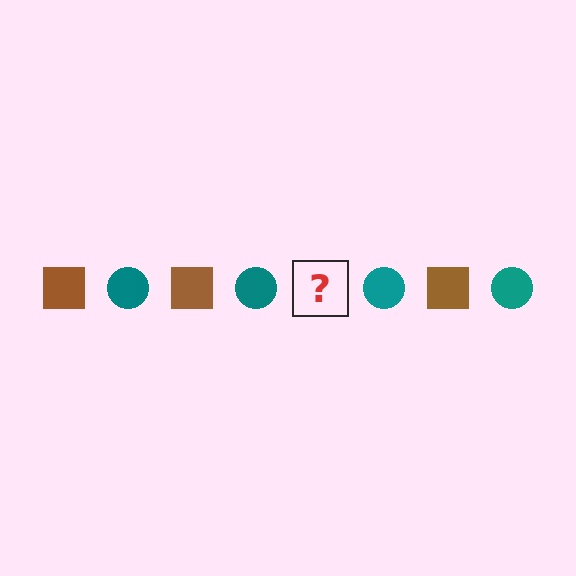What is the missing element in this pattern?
The missing element is a brown square.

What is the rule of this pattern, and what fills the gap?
The rule is that the pattern alternates between brown square and teal circle. The gap should be filled with a brown square.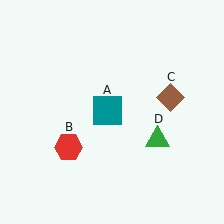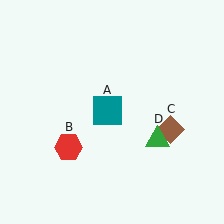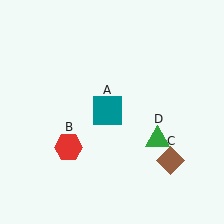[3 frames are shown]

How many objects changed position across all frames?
1 object changed position: brown diamond (object C).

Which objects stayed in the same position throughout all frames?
Teal square (object A) and red hexagon (object B) and green triangle (object D) remained stationary.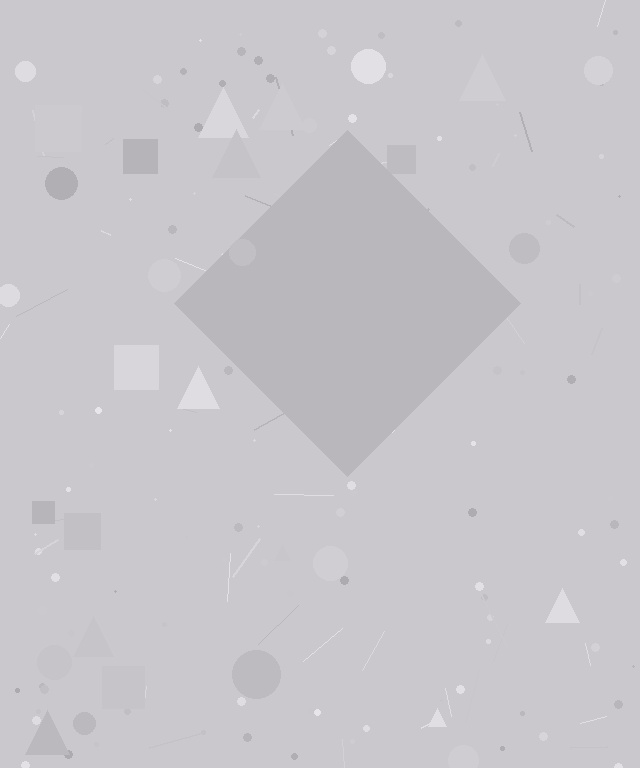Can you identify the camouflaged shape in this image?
The camouflaged shape is a diamond.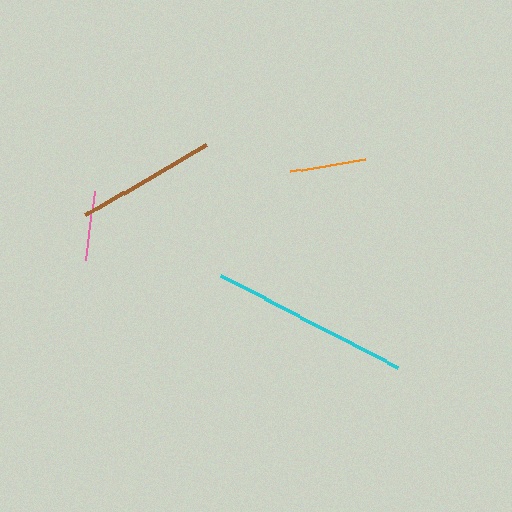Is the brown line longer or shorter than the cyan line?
The cyan line is longer than the brown line.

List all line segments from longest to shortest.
From longest to shortest: cyan, brown, orange, pink.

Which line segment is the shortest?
The pink line is the shortest at approximately 70 pixels.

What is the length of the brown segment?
The brown segment is approximately 139 pixels long.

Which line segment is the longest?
The cyan line is the longest at approximately 199 pixels.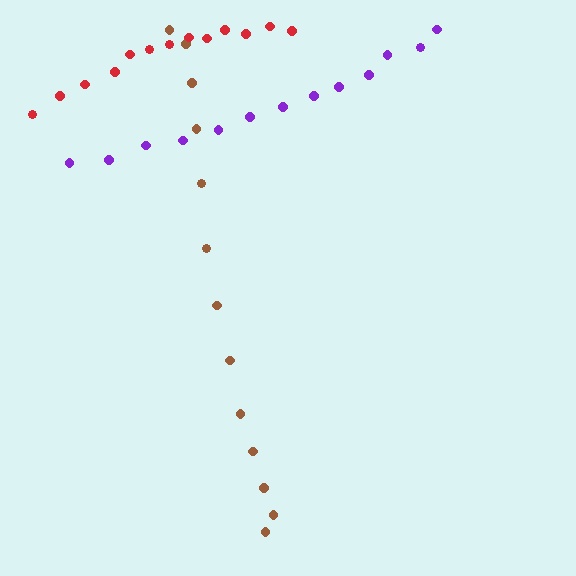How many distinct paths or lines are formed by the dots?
There are 3 distinct paths.